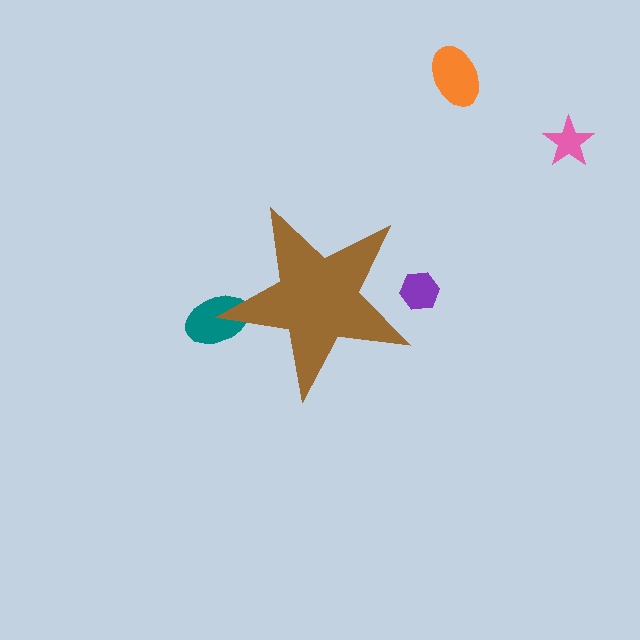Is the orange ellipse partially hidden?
No, the orange ellipse is fully visible.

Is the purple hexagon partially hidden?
Yes, the purple hexagon is partially hidden behind the brown star.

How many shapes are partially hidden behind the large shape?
2 shapes are partially hidden.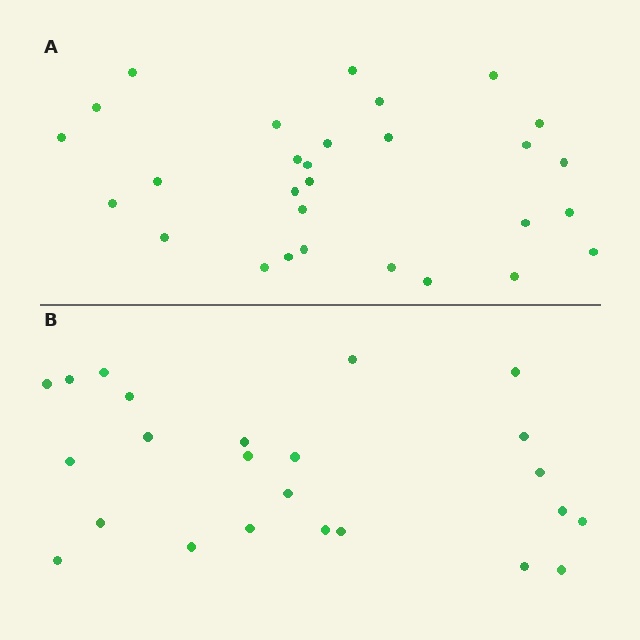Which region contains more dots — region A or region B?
Region A (the top region) has more dots.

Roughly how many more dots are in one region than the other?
Region A has about 5 more dots than region B.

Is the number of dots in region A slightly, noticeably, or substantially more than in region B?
Region A has only slightly more — the two regions are fairly close. The ratio is roughly 1.2 to 1.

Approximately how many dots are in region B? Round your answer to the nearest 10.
About 20 dots. (The exact count is 24, which rounds to 20.)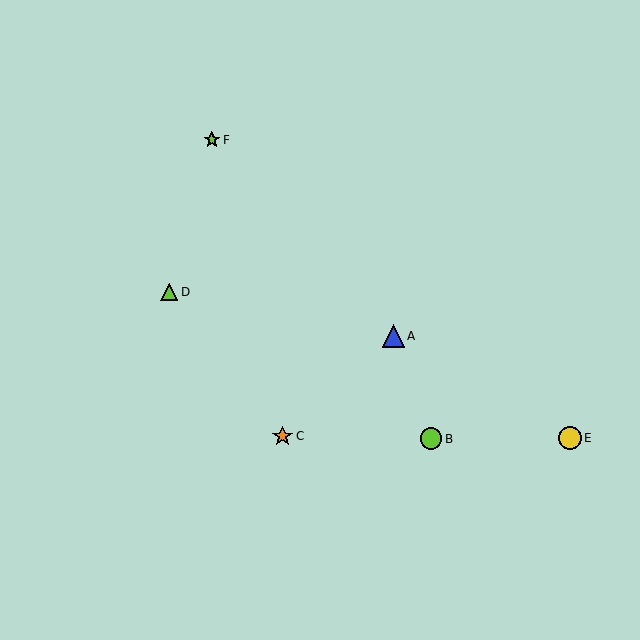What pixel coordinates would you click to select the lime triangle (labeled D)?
Click at (169, 292) to select the lime triangle D.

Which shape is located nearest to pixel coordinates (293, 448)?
The orange star (labeled C) at (283, 436) is nearest to that location.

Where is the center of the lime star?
The center of the lime star is at (212, 140).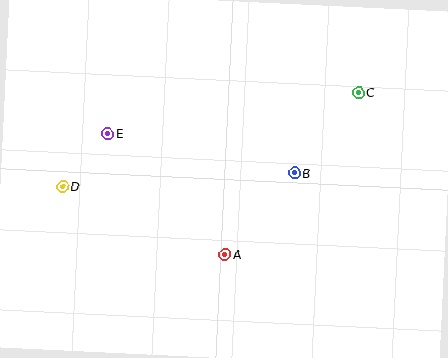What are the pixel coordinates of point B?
Point B is at (295, 173).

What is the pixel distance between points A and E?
The distance between A and E is 169 pixels.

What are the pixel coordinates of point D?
Point D is at (63, 187).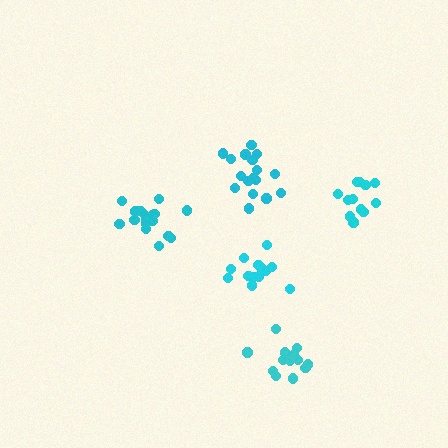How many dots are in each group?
Group 1: 18 dots, Group 2: 18 dots, Group 3: 14 dots, Group 4: 12 dots, Group 5: 13 dots (75 total).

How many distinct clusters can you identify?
There are 5 distinct clusters.